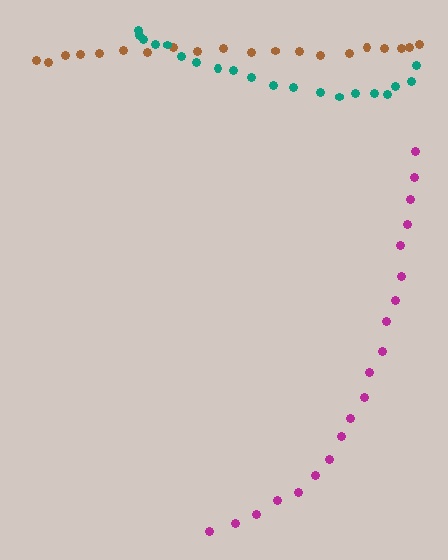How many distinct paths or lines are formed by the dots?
There are 3 distinct paths.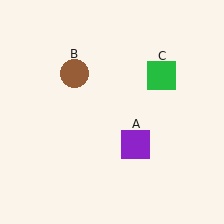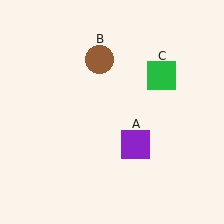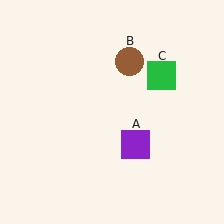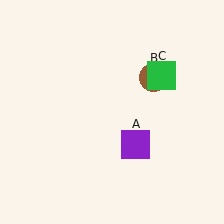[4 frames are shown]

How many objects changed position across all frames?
1 object changed position: brown circle (object B).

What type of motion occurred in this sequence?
The brown circle (object B) rotated clockwise around the center of the scene.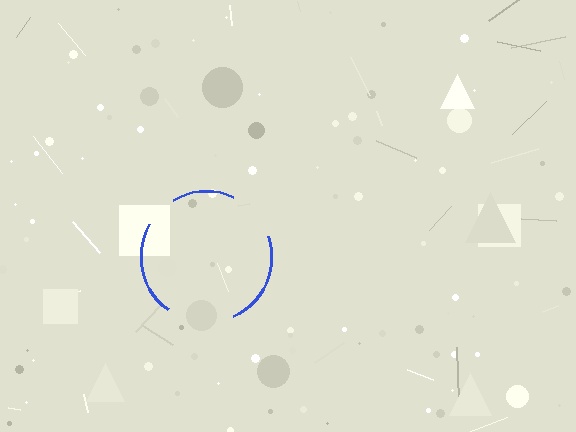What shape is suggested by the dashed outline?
The dashed outline suggests a circle.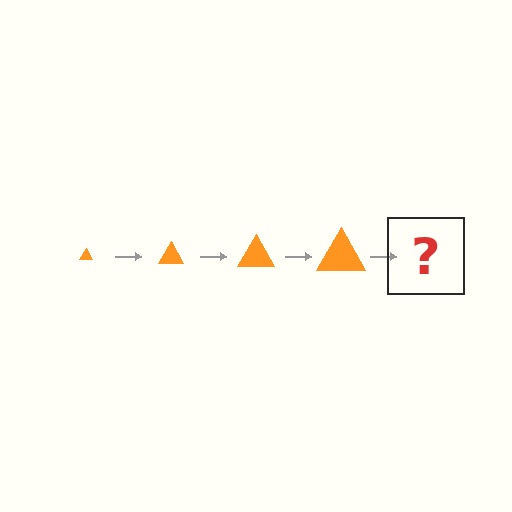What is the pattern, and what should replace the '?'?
The pattern is that the triangle gets progressively larger each step. The '?' should be an orange triangle, larger than the previous one.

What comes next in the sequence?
The next element should be an orange triangle, larger than the previous one.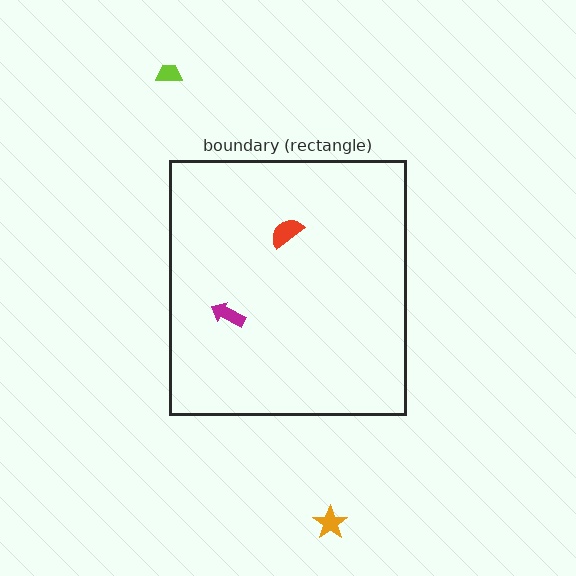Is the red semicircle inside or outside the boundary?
Inside.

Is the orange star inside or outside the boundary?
Outside.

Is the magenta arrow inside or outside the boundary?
Inside.